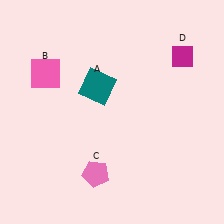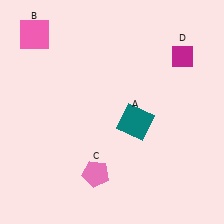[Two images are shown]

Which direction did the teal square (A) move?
The teal square (A) moved right.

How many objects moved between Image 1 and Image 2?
2 objects moved between the two images.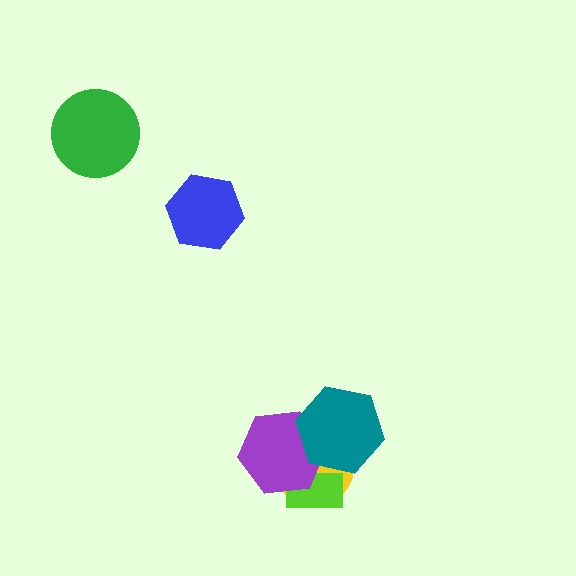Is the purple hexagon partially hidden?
Yes, it is partially covered by another shape.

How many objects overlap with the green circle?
0 objects overlap with the green circle.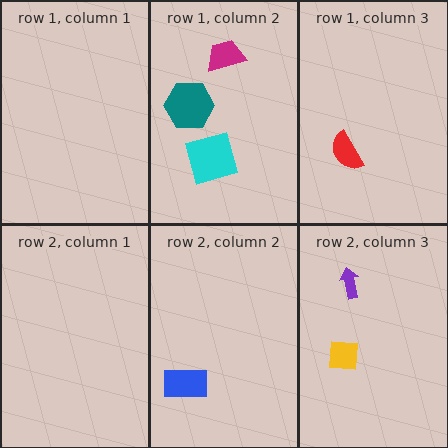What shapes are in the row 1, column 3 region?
The red semicircle.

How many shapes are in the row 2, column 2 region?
1.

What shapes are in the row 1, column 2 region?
The magenta trapezoid, the cyan square, the teal hexagon.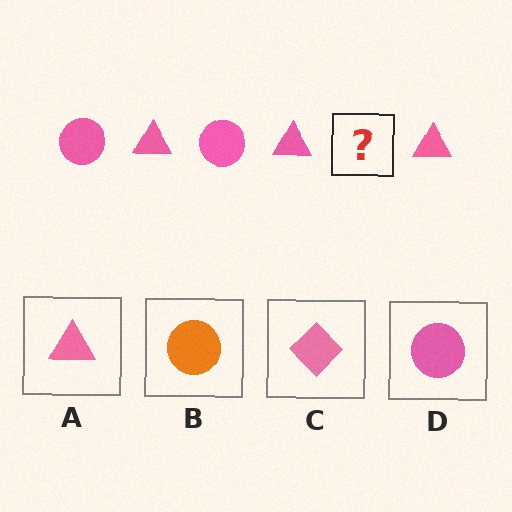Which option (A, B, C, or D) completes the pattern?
D.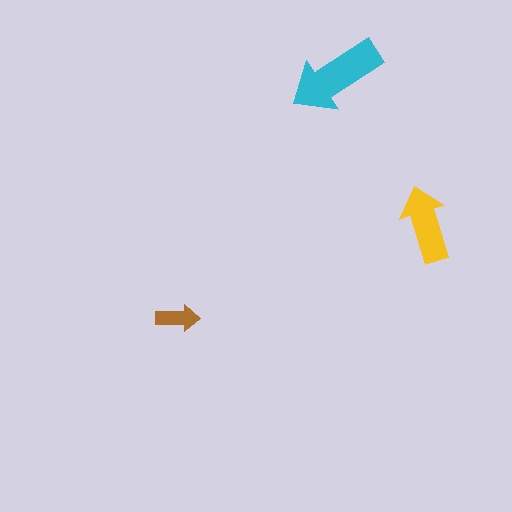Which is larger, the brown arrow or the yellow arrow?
The yellow one.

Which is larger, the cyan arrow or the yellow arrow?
The cyan one.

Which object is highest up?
The cyan arrow is topmost.